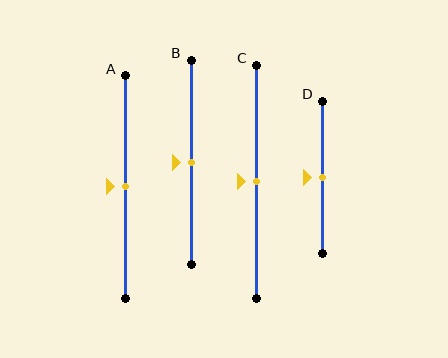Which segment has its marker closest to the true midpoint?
Segment A has its marker closest to the true midpoint.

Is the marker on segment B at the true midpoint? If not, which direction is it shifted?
Yes, the marker on segment B is at the true midpoint.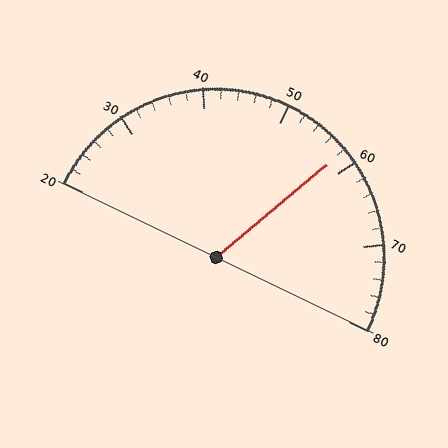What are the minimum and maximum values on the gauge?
The gauge ranges from 20 to 80.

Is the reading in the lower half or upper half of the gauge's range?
The reading is in the upper half of the range (20 to 80).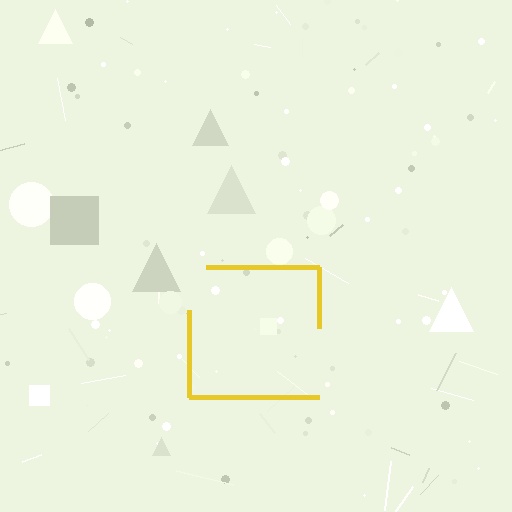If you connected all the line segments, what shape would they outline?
They would outline a square.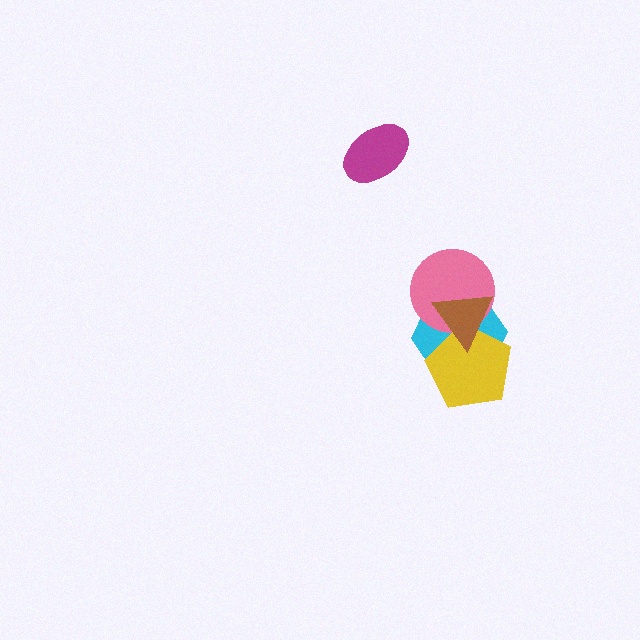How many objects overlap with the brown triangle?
3 objects overlap with the brown triangle.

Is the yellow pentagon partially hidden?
Yes, it is partially covered by another shape.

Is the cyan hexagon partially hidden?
Yes, it is partially covered by another shape.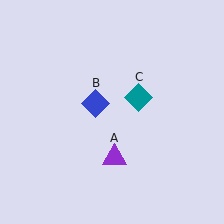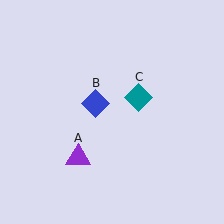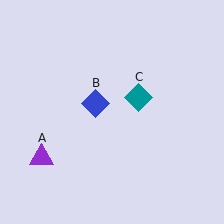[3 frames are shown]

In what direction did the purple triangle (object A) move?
The purple triangle (object A) moved left.